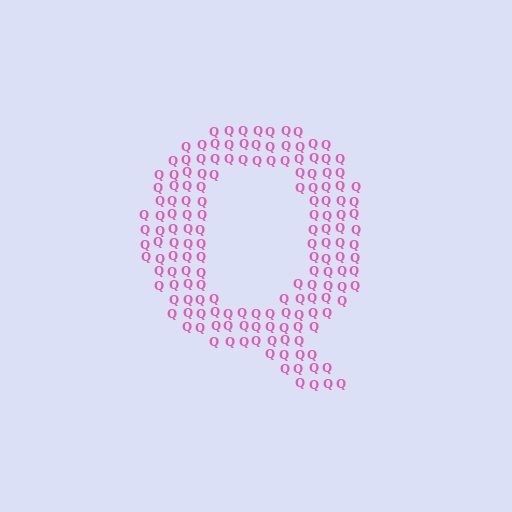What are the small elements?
The small elements are letter Q's.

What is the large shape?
The large shape is the letter Q.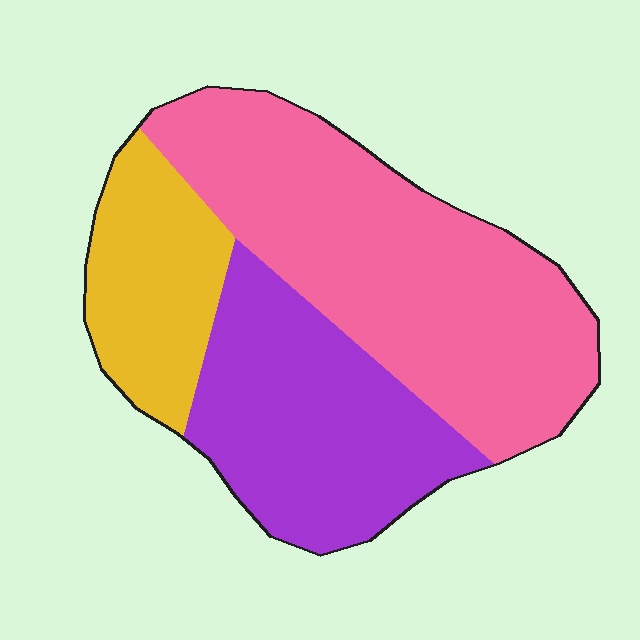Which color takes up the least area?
Yellow, at roughly 20%.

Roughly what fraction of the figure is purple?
Purple covers roughly 30% of the figure.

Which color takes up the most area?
Pink, at roughly 50%.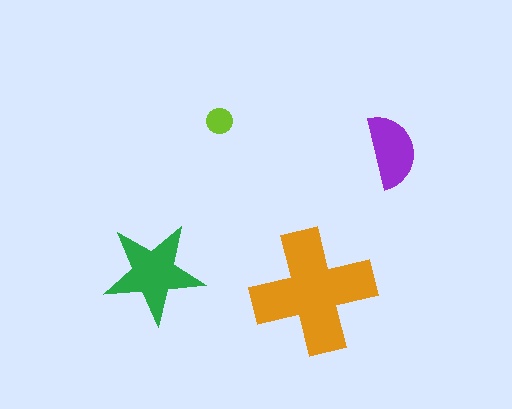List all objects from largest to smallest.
The orange cross, the green star, the purple semicircle, the lime circle.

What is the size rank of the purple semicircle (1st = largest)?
3rd.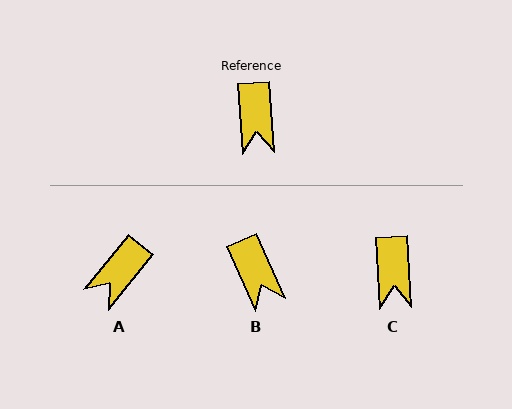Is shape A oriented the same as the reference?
No, it is off by about 43 degrees.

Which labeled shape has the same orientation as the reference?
C.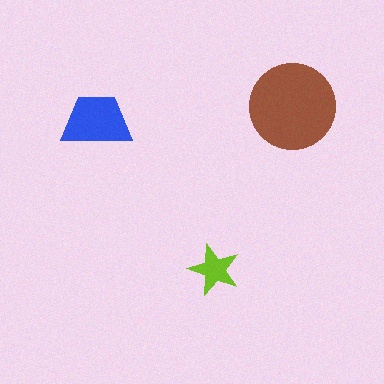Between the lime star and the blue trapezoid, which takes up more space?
The blue trapezoid.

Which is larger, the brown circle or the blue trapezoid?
The brown circle.